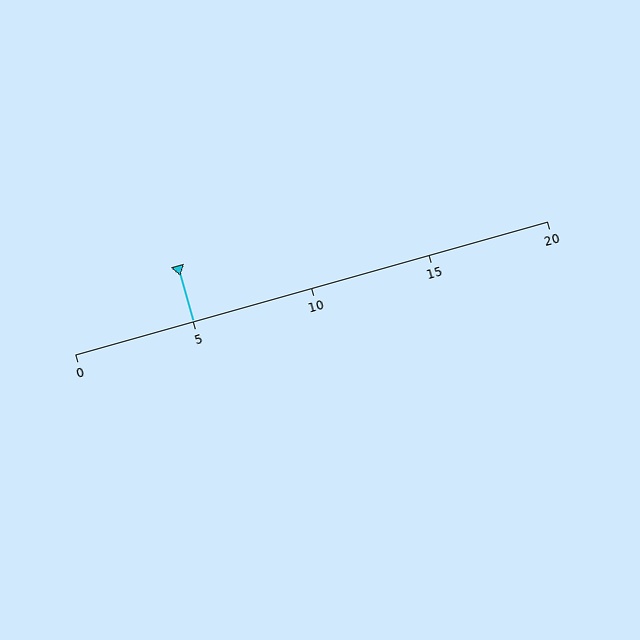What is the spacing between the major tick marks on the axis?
The major ticks are spaced 5 apart.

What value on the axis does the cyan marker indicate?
The marker indicates approximately 5.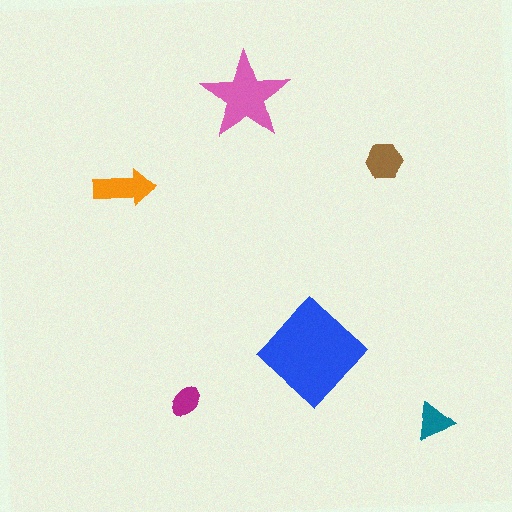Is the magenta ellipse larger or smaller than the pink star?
Smaller.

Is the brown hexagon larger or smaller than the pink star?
Smaller.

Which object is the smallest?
The magenta ellipse.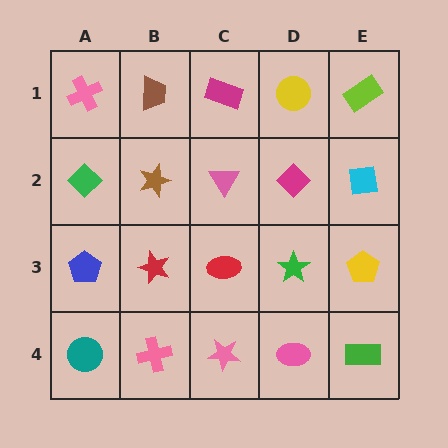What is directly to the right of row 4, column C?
A pink ellipse.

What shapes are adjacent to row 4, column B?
A red star (row 3, column B), a teal circle (row 4, column A), a pink star (row 4, column C).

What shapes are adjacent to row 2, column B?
A brown trapezoid (row 1, column B), a red star (row 3, column B), a green diamond (row 2, column A), a pink triangle (row 2, column C).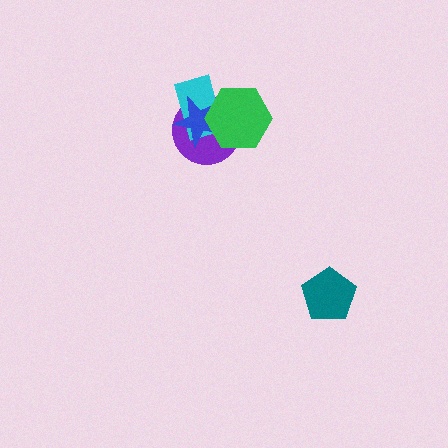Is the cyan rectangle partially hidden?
Yes, it is partially covered by another shape.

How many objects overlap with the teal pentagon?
0 objects overlap with the teal pentagon.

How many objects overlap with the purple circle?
3 objects overlap with the purple circle.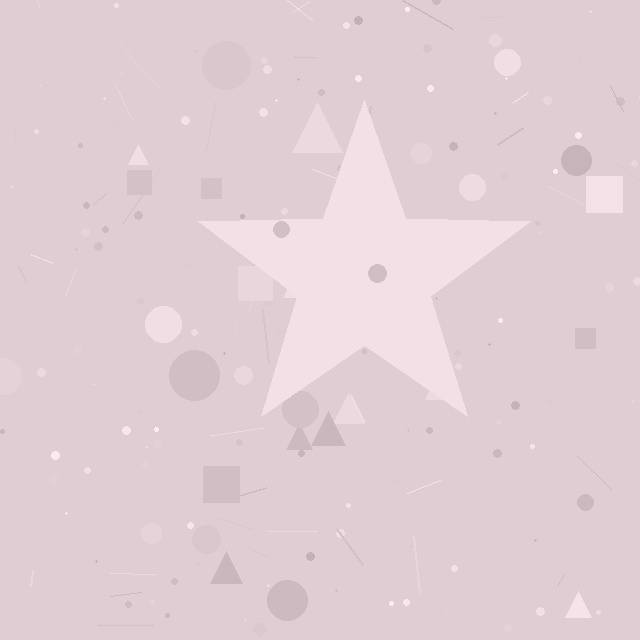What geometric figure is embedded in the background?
A star is embedded in the background.